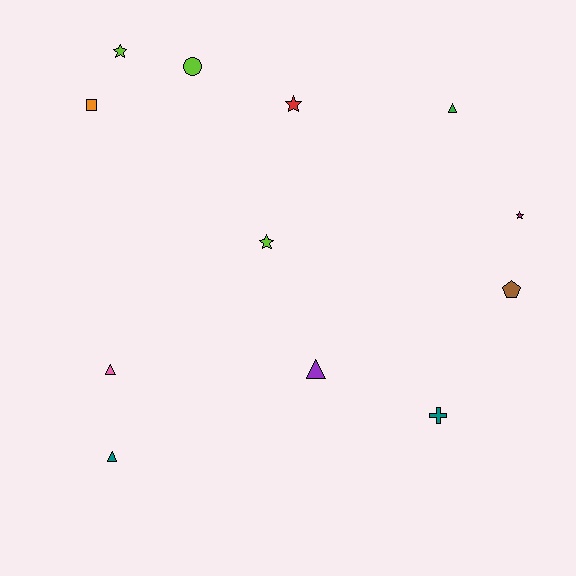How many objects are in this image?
There are 12 objects.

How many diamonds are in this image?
There are no diamonds.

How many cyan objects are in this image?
There are no cyan objects.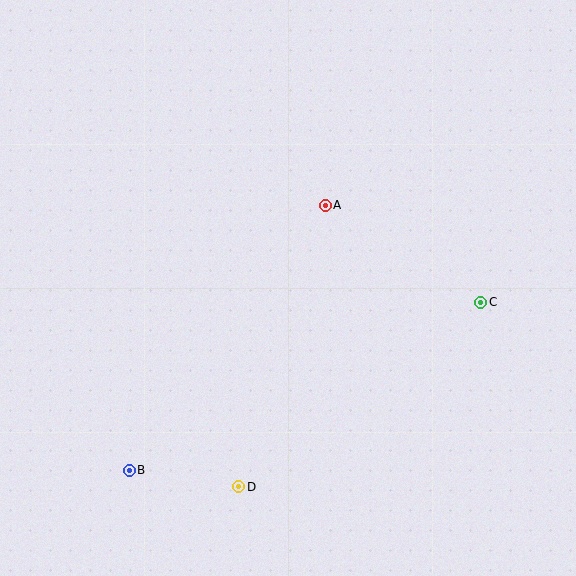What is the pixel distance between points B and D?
The distance between B and D is 111 pixels.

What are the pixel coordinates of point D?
Point D is at (239, 487).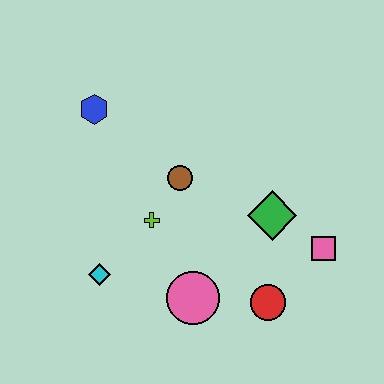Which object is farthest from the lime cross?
The pink square is farthest from the lime cross.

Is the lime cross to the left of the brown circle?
Yes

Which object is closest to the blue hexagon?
The brown circle is closest to the blue hexagon.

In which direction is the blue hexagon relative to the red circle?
The blue hexagon is above the red circle.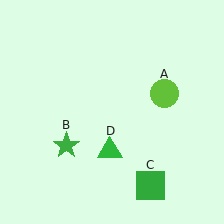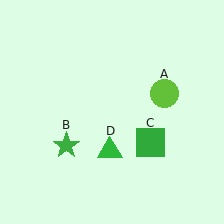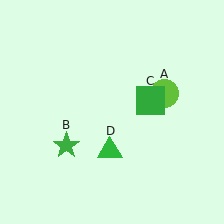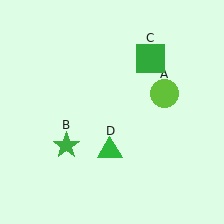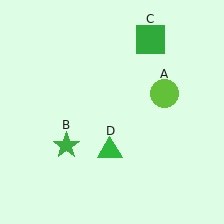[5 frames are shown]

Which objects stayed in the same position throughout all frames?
Lime circle (object A) and green star (object B) and green triangle (object D) remained stationary.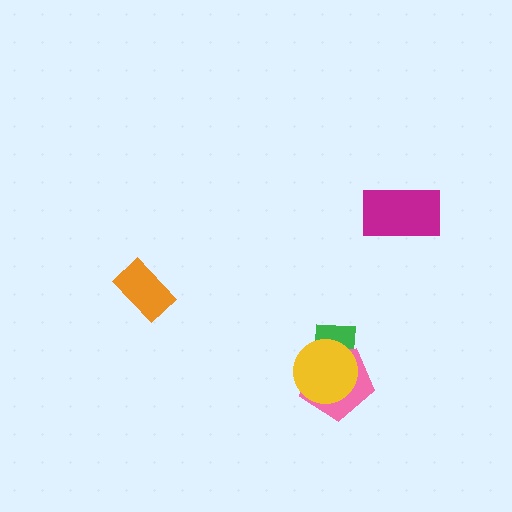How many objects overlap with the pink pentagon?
2 objects overlap with the pink pentagon.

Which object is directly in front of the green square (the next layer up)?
The pink pentagon is directly in front of the green square.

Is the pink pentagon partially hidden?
Yes, it is partially covered by another shape.